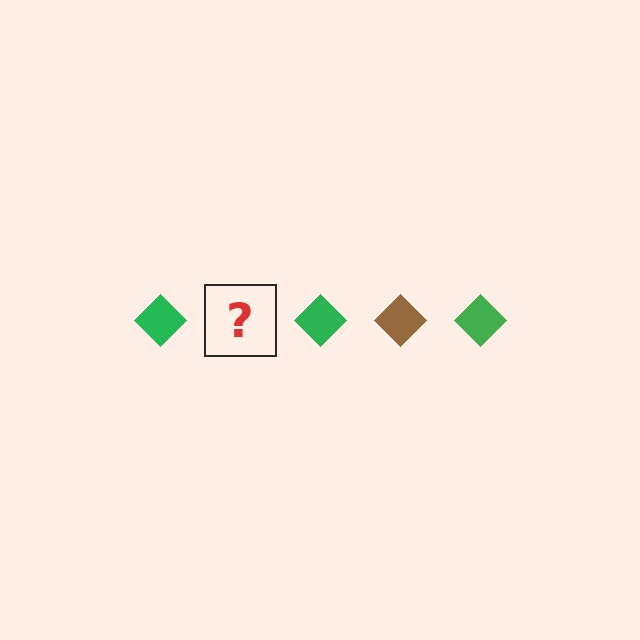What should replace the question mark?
The question mark should be replaced with a brown diamond.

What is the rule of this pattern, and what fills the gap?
The rule is that the pattern cycles through green, brown diamonds. The gap should be filled with a brown diamond.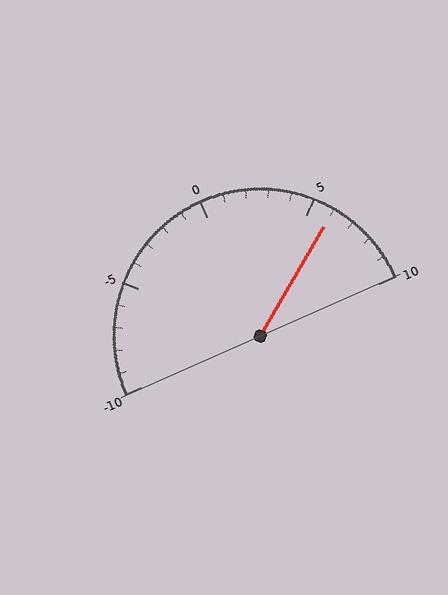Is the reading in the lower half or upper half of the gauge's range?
The reading is in the upper half of the range (-10 to 10).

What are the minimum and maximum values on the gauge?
The gauge ranges from -10 to 10.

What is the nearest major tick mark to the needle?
The nearest major tick mark is 5.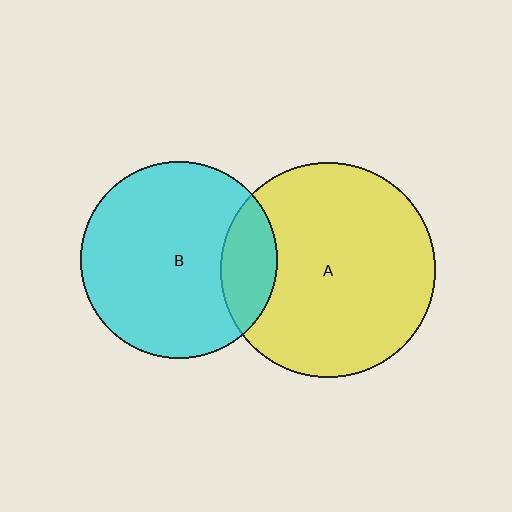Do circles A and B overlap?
Yes.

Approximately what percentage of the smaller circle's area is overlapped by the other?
Approximately 20%.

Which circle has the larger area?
Circle A (yellow).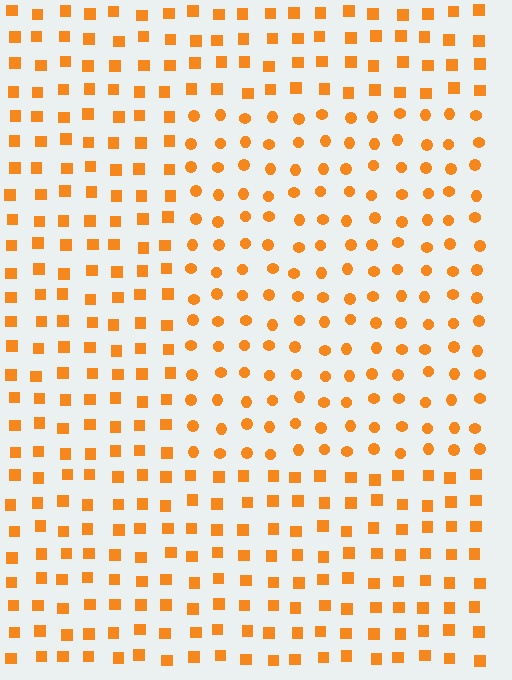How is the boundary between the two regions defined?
The boundary is defined by a change in element shape: circles inside vs. squares outside. All elements share the same color and spacing.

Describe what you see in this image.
The image is filled with small orange elements arranged in a uniform grid. A rectangle-shaped region contains circles, while the surrounding area contains squares. The boundary is defined purely by the change in element shape.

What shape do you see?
I see a rectangle.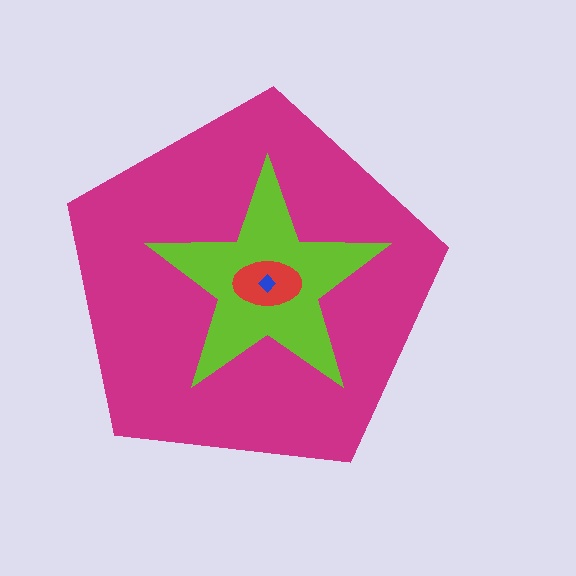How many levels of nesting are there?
4.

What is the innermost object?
The blue diamond.